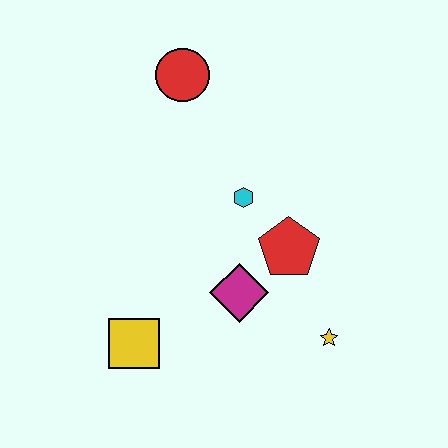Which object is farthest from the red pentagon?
The red circle is farthest from the red pentagon.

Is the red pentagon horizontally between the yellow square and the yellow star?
Yes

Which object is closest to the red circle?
The cyan hexagon is closest to the red circle.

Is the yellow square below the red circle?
Yes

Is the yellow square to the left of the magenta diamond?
Yes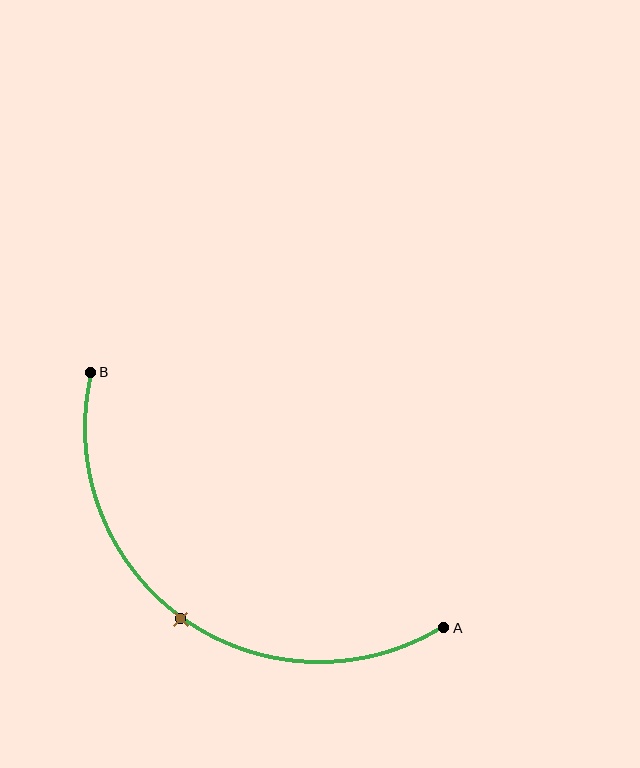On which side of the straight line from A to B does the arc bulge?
The arc bulges below and to the left of the straight line connecting A and B.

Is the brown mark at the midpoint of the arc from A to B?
Yes. The brown mark lies on the arc at equal arc-length from both A and B — it is the arc midpoint.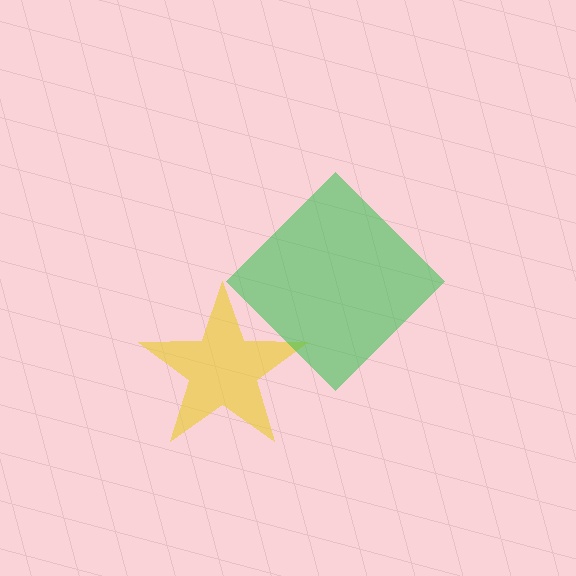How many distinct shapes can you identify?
There are 2 distinct shapes: a yellow star, a green diamond.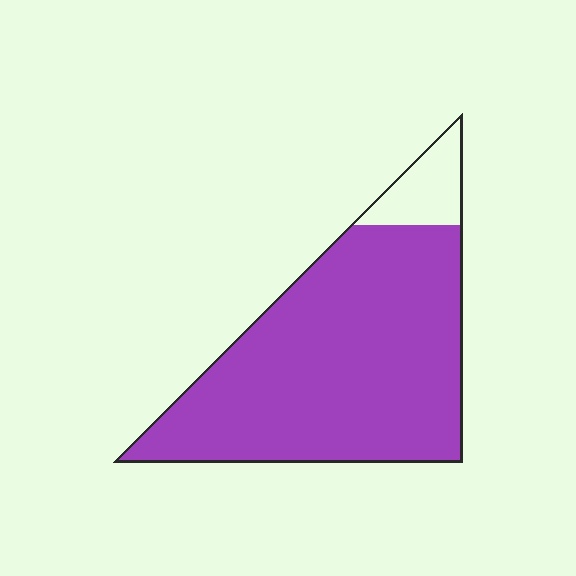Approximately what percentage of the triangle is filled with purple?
Approximately 90%.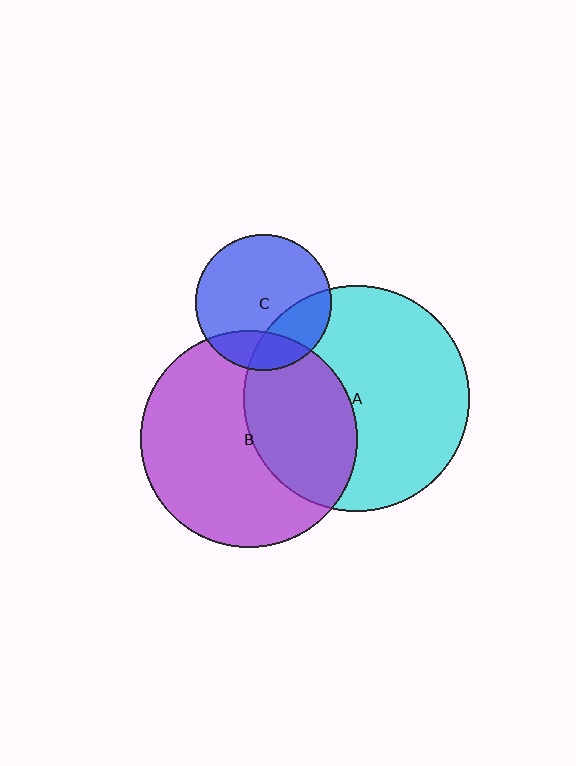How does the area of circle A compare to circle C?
Approximately 2.8 times.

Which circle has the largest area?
Circle A (cyan).